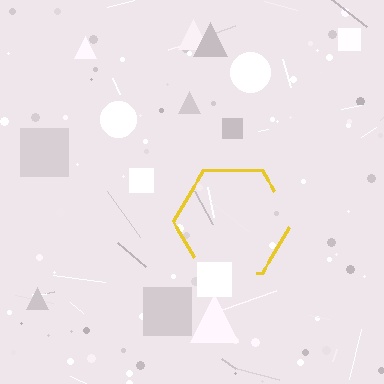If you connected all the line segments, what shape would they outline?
They would outline a hexagon.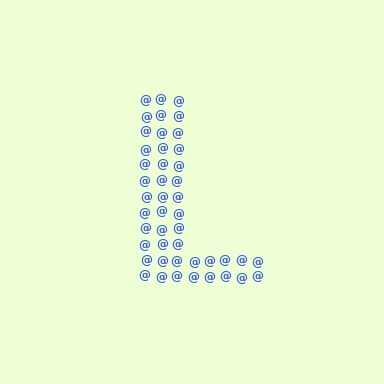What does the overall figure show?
The overall figure shows the letter L.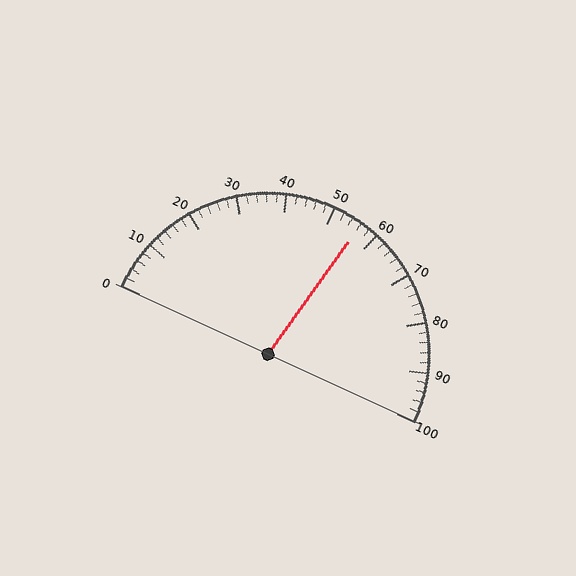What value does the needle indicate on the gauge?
The needle indicates approximately 56.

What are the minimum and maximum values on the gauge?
The gauge ranges from 0 to 100.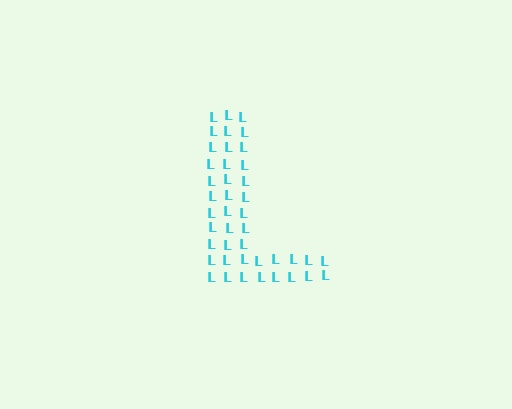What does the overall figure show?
The overall figure shows the letter L.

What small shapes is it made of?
It is made of small letter L's.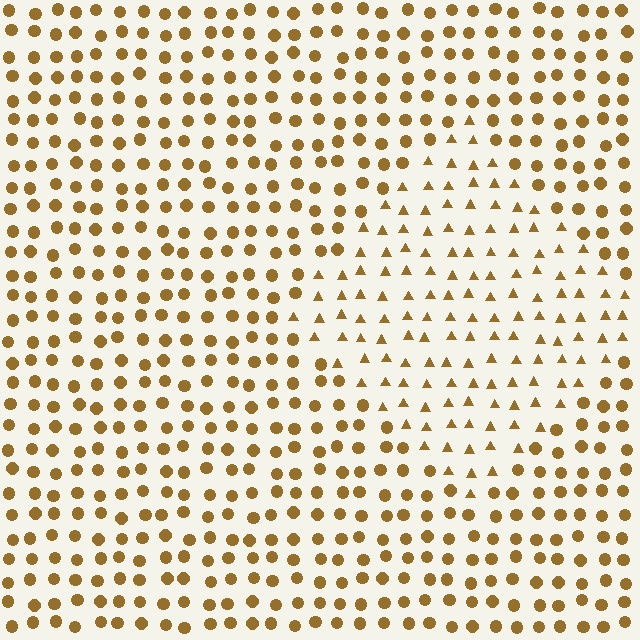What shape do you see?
I see a diamond.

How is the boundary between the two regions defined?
The boundary is defined by a change in element shape: triangles inside vs. circles outside. All elements share the same color and spacing.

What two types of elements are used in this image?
The image uses triangles inside the diamond region and circles outside it.